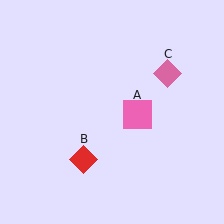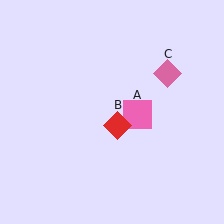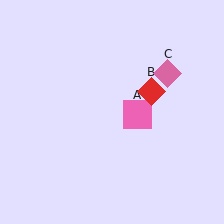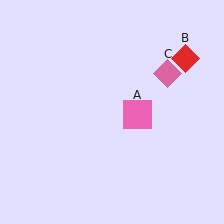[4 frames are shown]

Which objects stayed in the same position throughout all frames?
Pink square (object A) and pink diamond (object C) remained stationary.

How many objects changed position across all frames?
1 object changed position: red diamond (object B).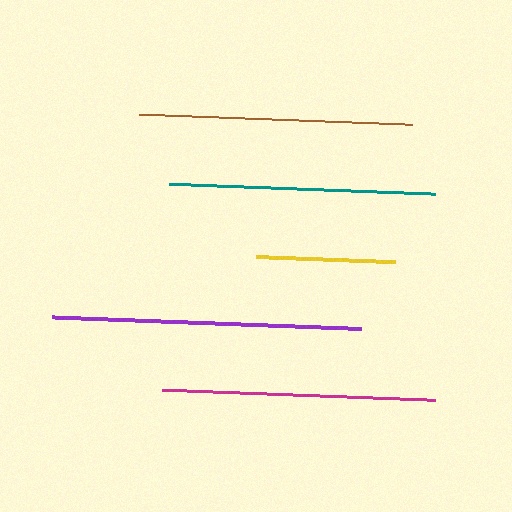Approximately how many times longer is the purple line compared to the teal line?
The purple line is approximately 1.2 times the length of the teal line.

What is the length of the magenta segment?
The magenta segment is approximately 274 pixels long.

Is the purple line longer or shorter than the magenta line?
The purple line is longer than the magenta line.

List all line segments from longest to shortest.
From longest to shortest: purple, magenta, brown, teal, yellow.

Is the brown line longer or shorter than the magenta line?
The magenta line is longer than the brown line.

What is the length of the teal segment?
The teal segment is approximately 266 pixels long.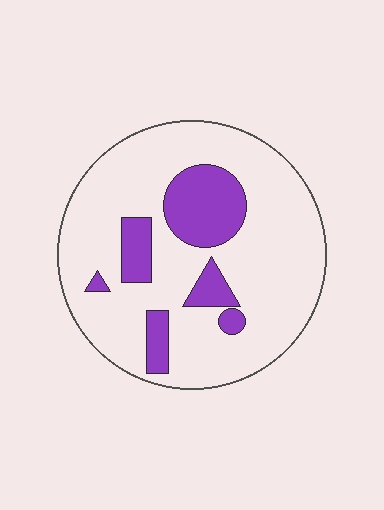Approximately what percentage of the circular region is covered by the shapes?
Approximately 20%.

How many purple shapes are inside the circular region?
6.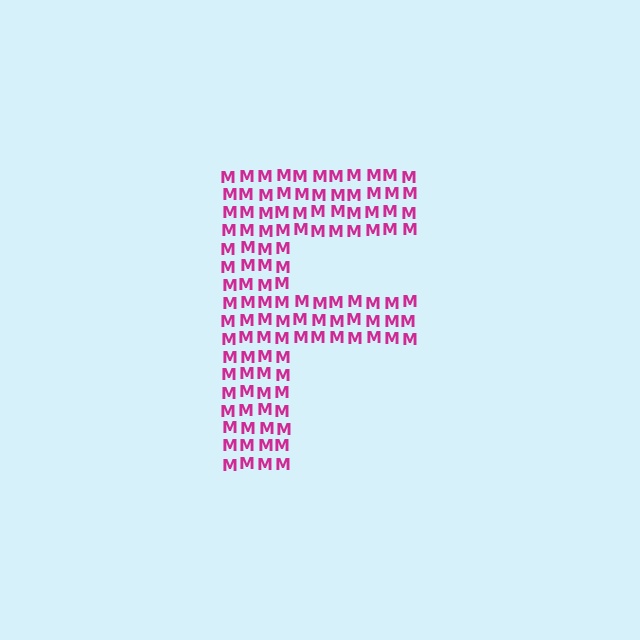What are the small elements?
The small elements are letter M's.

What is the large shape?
The large shape is the letter F.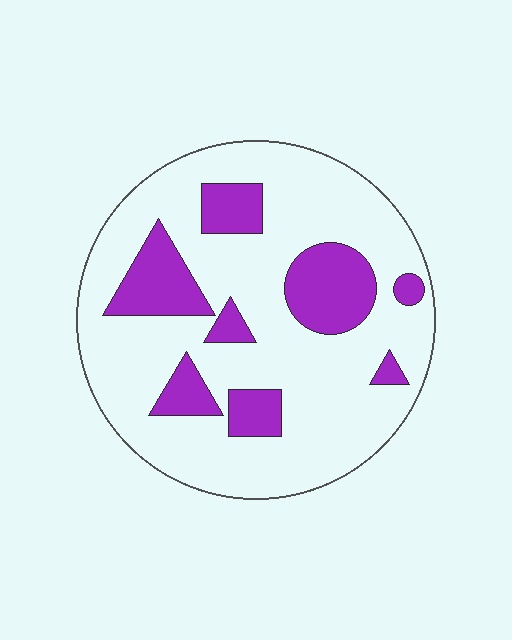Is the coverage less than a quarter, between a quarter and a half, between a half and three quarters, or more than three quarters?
Less than a quarter.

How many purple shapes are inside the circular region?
8.